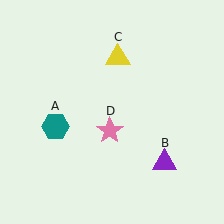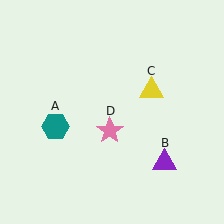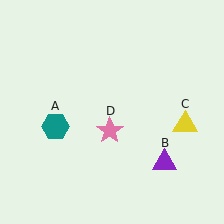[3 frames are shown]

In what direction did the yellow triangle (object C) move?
The yellow triangle (object C) moved down and to the right.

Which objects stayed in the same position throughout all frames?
Teal hexagon (object A) and purple triangle (object B) and pink star (object D) remained stationary.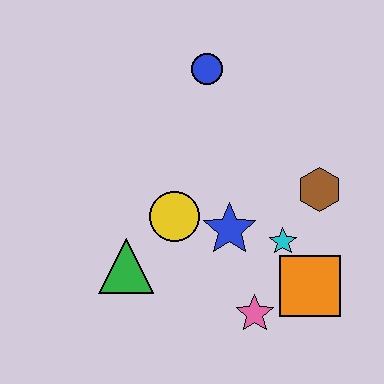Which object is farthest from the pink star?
The blue circle is farthest from the pink star.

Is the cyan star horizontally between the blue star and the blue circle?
No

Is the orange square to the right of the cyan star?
Yes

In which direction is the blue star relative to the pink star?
The blue star is above the pink star.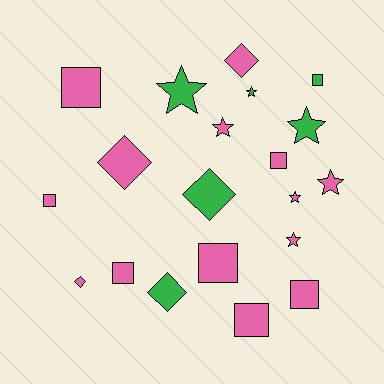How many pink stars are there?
There are 4 pink stars.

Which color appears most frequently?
Pink, with 14 objects.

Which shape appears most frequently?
Square, with 8 objects.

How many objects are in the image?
There are 20 objects.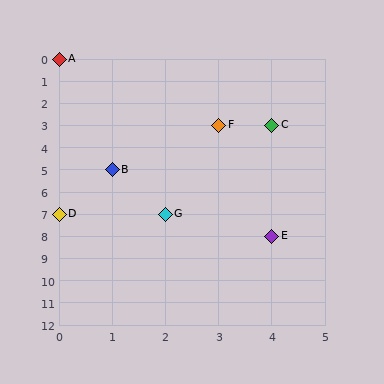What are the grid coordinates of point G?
Point G is at grid coordinates (2, 7).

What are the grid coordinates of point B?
Point B is at grid coordinates (1, 5).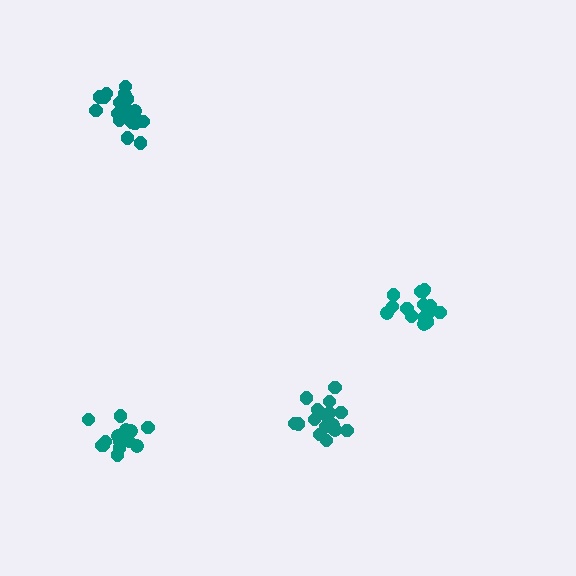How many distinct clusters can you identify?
There are 4 distinct clusters.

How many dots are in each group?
Group 1: 19 dots, Group 2: 15 dots, Group 3: 20 dots, Group 4: 15 dots (69 total).